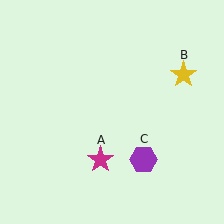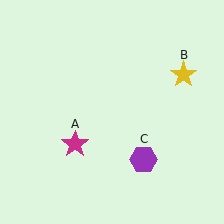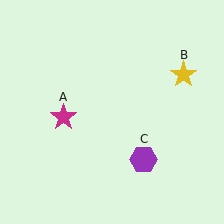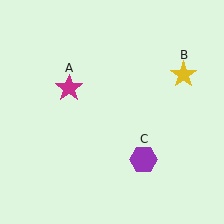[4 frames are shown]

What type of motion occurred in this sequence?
The magenta star (object A) rotated clockwise around the center of the scene.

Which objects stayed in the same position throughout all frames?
Yellow star (object B) and purple hexagon (object C) remained stationary.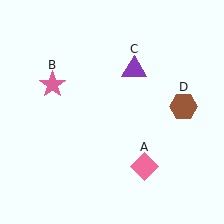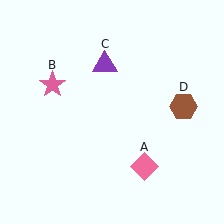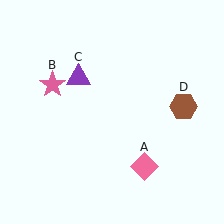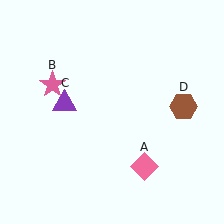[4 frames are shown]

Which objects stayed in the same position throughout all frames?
Pink diamond (object A) and pink star (object B) and brown hexagon (object D) remained stationary.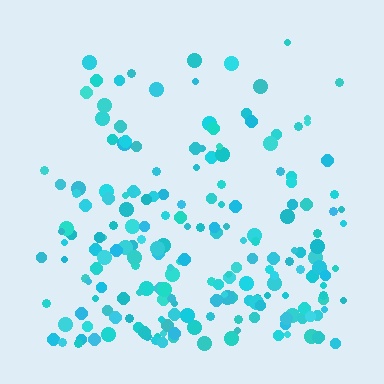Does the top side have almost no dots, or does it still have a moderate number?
Still a moderate number, just noticeably fewer than the bottom.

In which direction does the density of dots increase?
From top to bottom, with the bottom side densest.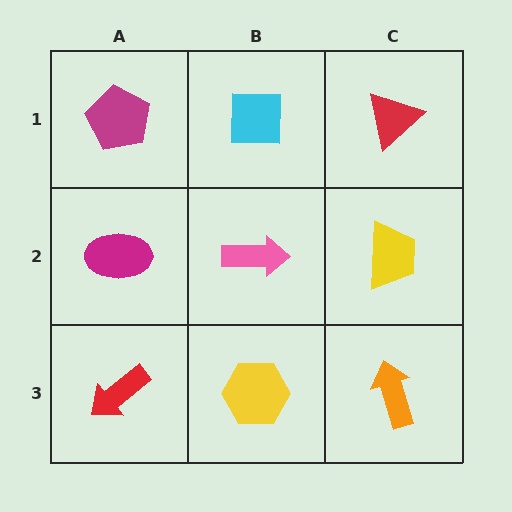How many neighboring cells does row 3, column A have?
2.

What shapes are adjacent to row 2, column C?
A red triangle (row 1, column C), an orange arrow (row 3, column C), a pink arrow (row 2, column B).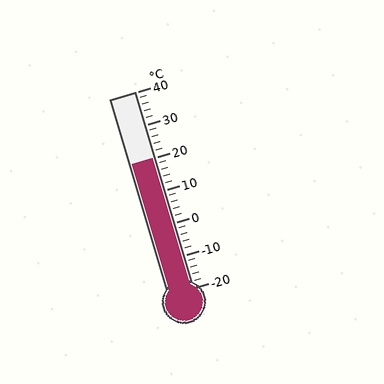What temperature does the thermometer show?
The thermometer shows approximately 20°C.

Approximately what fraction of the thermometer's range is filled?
The thermometer is filled to approximately 65% of its range.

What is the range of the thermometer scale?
The thermometer scale ranges from -20°C to 40°C.